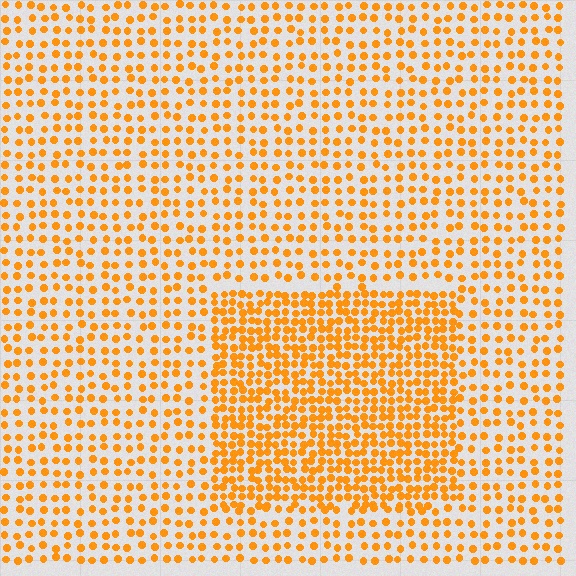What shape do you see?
I see a rectangle.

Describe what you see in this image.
The image contains small orange elements arranged at two different densities. A rectangle-shaped region is visible where the elements are more densely packed than the surrounding area.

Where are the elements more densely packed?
The elements are more densely packed inside the rectangle boundary.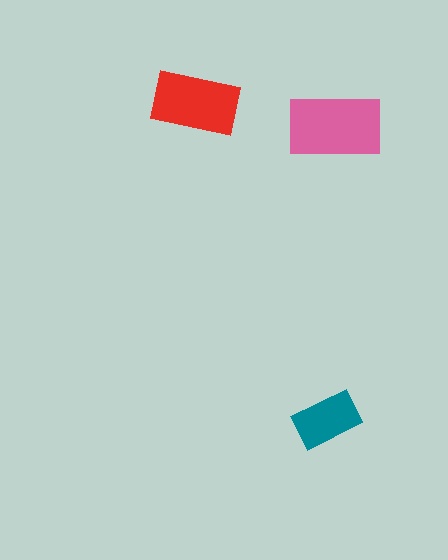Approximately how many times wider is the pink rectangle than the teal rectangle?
About 1.5 times wider.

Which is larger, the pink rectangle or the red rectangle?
The pink one.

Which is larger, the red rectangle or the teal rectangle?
The red one.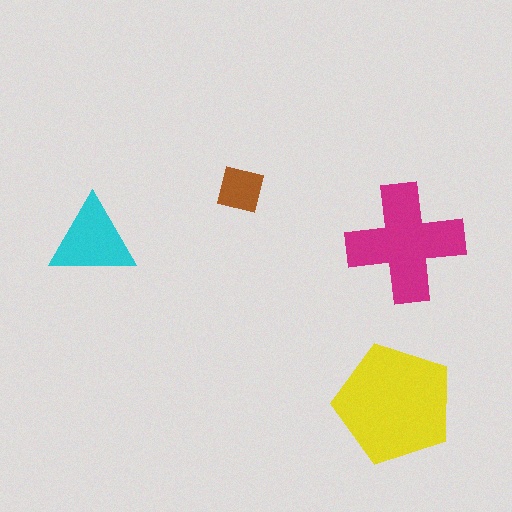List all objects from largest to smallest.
The yellow pentagon, the magenta cross, the cyan triangle, the brown square.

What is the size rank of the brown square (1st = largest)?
4th.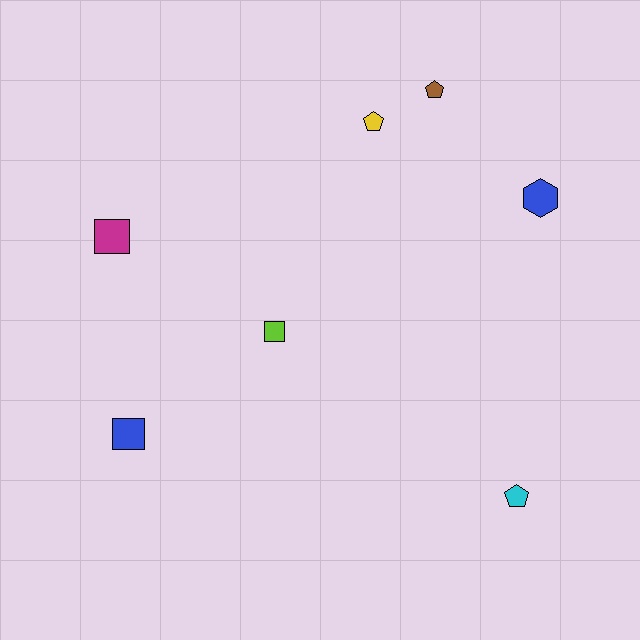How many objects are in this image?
There are 7 objects.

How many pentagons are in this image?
There are 3 pentagons.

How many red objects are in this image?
There are no red objects.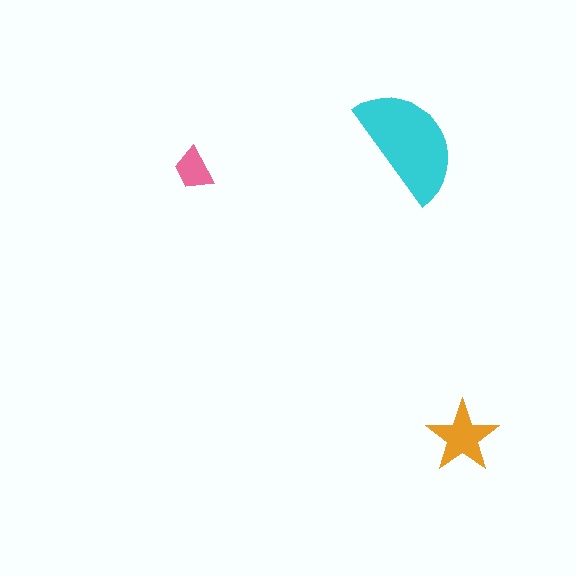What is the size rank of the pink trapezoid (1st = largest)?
3rd.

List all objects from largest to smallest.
The cyan semicircle, the orange star, the pink trapezoid.